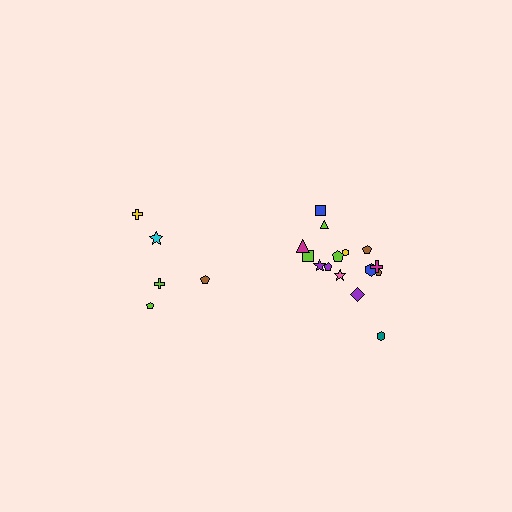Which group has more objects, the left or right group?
The right group.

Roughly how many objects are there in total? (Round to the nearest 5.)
Roughly 20 objects in total.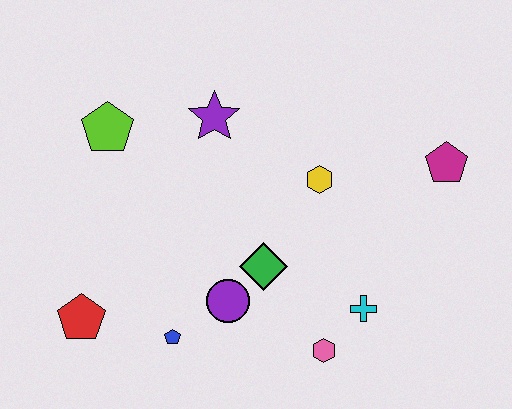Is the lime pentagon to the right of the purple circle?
No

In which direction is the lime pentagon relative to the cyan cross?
The lime pentagon is to the left of the cyan cross.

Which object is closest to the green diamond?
The purple circle is closest to the green diamond.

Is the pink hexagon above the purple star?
No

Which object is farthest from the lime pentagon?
The magenta pentagon is farthest from the lime pentagon.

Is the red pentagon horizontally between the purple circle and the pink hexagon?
No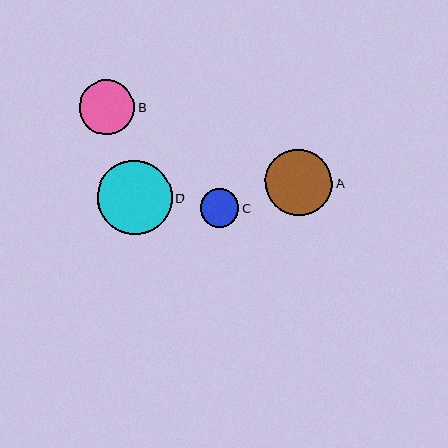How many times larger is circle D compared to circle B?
Circle D is approximately 1.3 times the size of circle B.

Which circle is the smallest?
Circle C is the smallest with a size of approximately 39 pixels.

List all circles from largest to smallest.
From largest to smallest: D, A, B, C.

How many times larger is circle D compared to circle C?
Circle D is approximately 1.9 times the size of circle C.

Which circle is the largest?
Circle D is the largest with a size of approximately 75 pixels.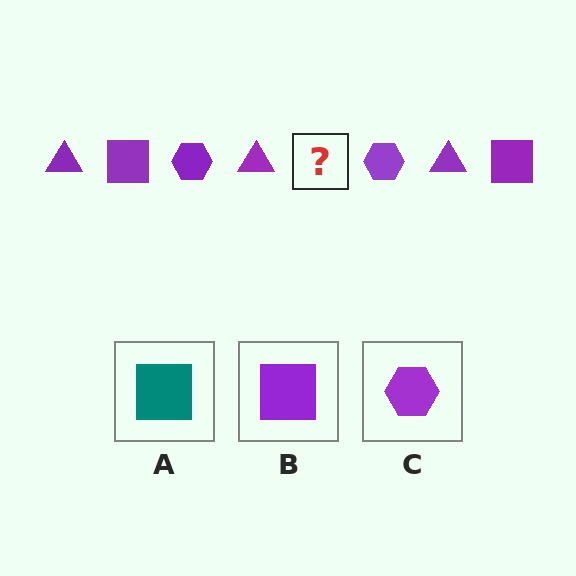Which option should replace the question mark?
Option B.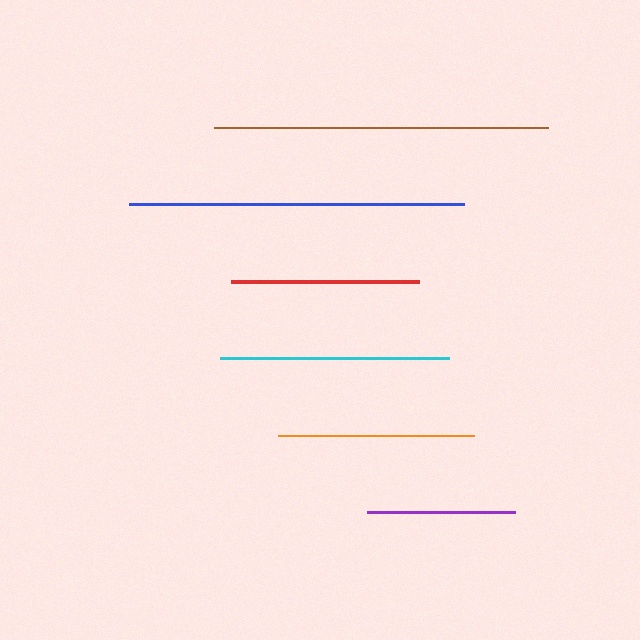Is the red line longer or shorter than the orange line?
The orange line is longer than the red line.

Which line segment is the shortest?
The purple line is the shortest at approximately 148 pixels.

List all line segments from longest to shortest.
From longest to shortest: blue, brown, cyan, orange, red, purple.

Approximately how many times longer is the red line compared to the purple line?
The red line is approximately 1.3 times the length of the purple line.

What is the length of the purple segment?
The purple segment is approximately 148 pixels long.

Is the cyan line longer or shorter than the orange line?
The cyan line is longer than the orange line.